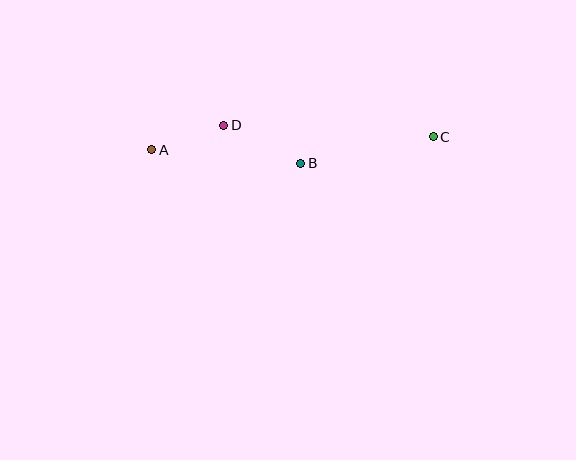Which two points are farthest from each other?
Points A and C are farthest from each other.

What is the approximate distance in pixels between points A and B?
The distance between A and B is approximately 150 pixels.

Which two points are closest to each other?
Points A and D are closest to each other.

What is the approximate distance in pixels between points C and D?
The distance between C and D is approximately 210 pixels.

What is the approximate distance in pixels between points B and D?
The distance between B and D is approximately 86 pixels.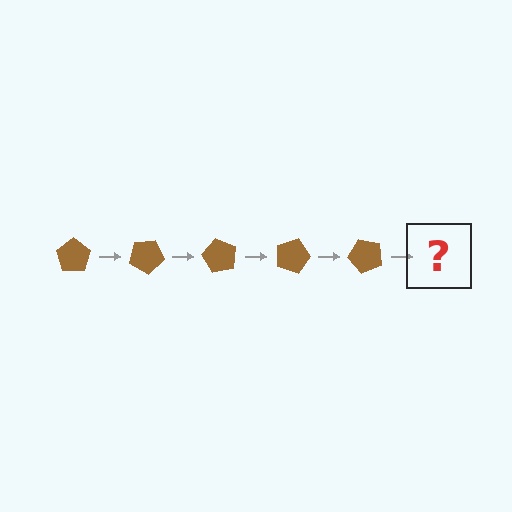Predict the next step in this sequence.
The next step is a brown pentagon rotated 150 degrees.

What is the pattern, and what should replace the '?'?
The pattern is that the pentagon rotates 30 degrees each step. The '?' should be a brown pentagon rotated 150 degrees.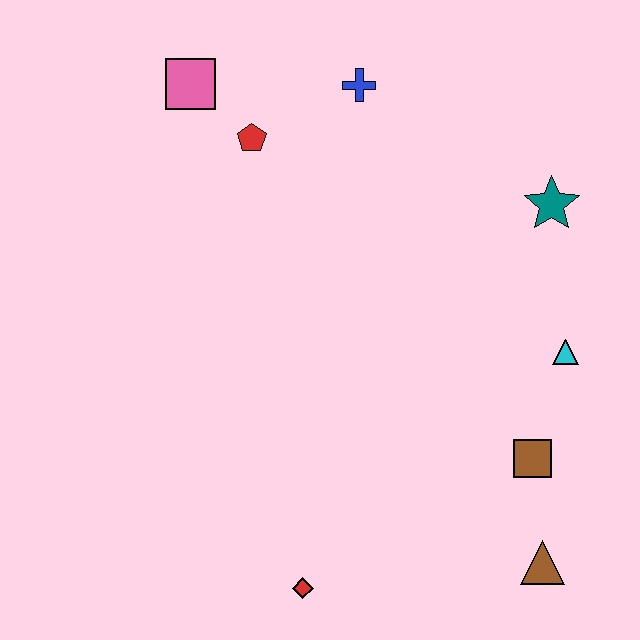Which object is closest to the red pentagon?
The pink square is closest to the red pentagon.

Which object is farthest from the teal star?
The red diamond is farthest from the teal star.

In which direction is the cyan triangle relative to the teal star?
The cyan triangle is below the teal star.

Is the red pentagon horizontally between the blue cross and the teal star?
No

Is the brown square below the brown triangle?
No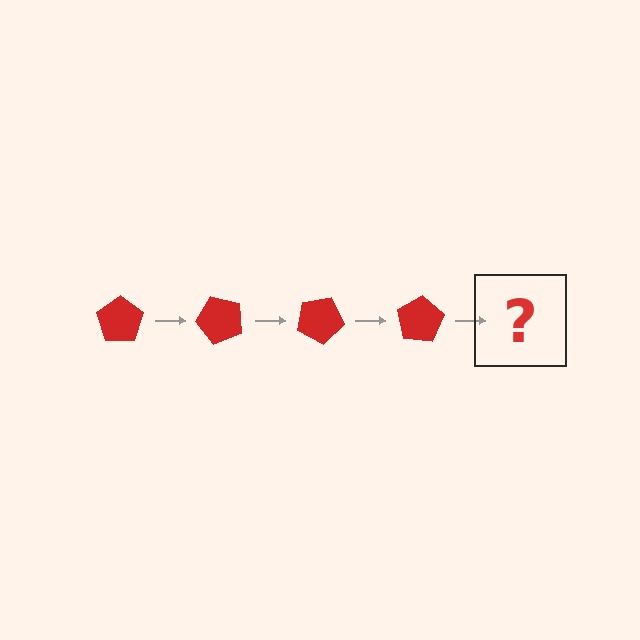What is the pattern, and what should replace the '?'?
The pattern is that the pentagon rotates 50 degrees each step. The '?' should be a red pentagon rotated 200 degrees.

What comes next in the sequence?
The next element should be a red pentagon rotated 200 degrees.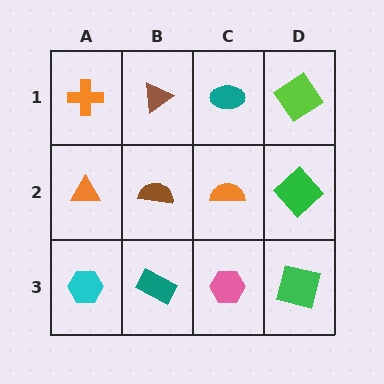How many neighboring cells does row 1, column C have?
3.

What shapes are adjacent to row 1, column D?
A green diamond (row 2, column D), a teal ellipse (row 1, column C).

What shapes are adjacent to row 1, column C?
An orange semicircle (row 2, column C), a brown triangle (row 1, column B), a lime diamond (row 1, column D).